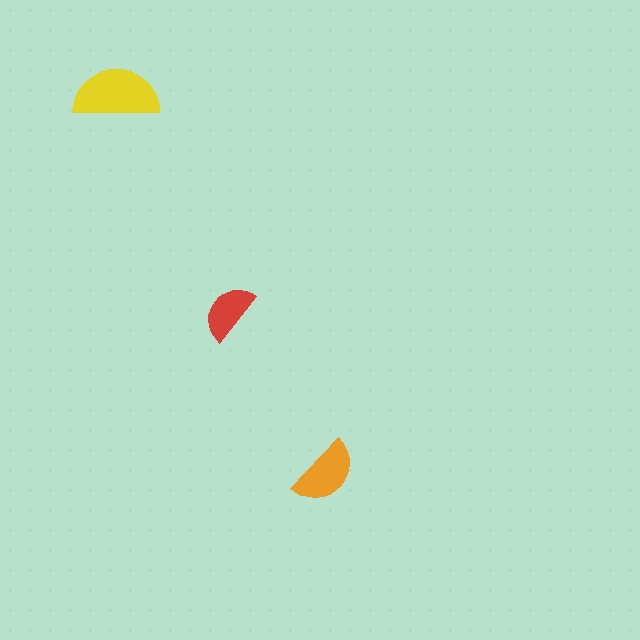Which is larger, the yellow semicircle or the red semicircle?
The yellow one.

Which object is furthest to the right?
The orange semicircle is rightmost.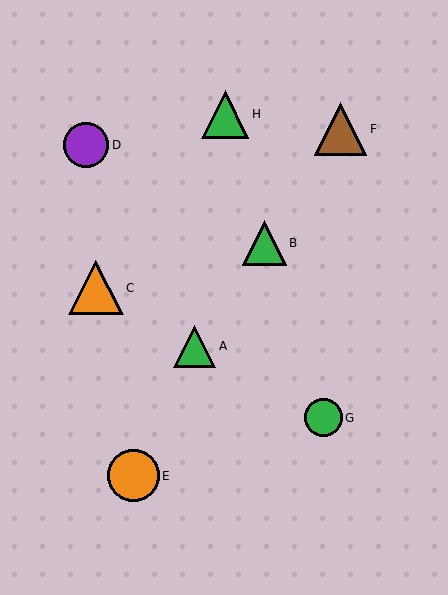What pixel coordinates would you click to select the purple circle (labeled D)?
Click at (86, 145) to select the purple circle D.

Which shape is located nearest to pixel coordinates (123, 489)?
The orange circle (labeled E) at (133, 476) is nearest to that location.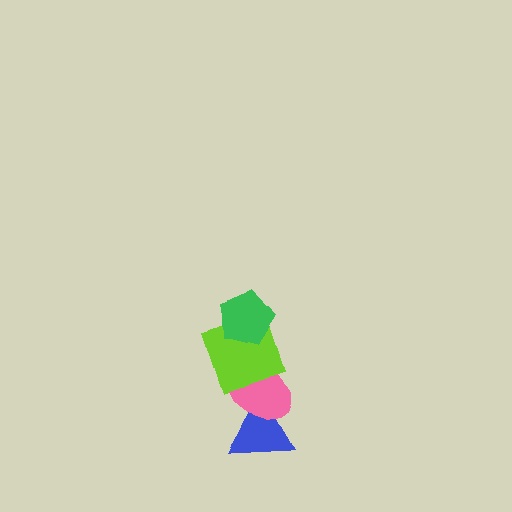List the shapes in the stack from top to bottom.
From top to bottom: the green pentagon, the lime square, the pink ellipse, the blue triangle.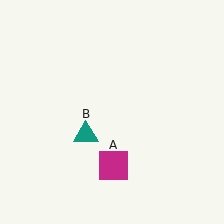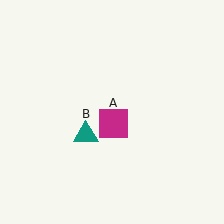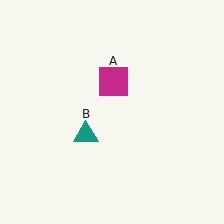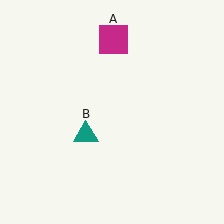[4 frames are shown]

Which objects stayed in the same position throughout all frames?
Teal triangle (object B) remained stationary.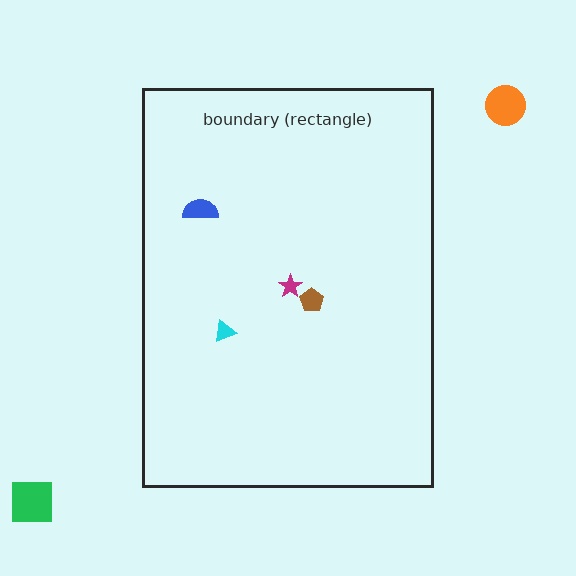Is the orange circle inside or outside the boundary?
Outside.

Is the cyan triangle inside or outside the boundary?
Inside.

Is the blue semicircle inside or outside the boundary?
Inside.